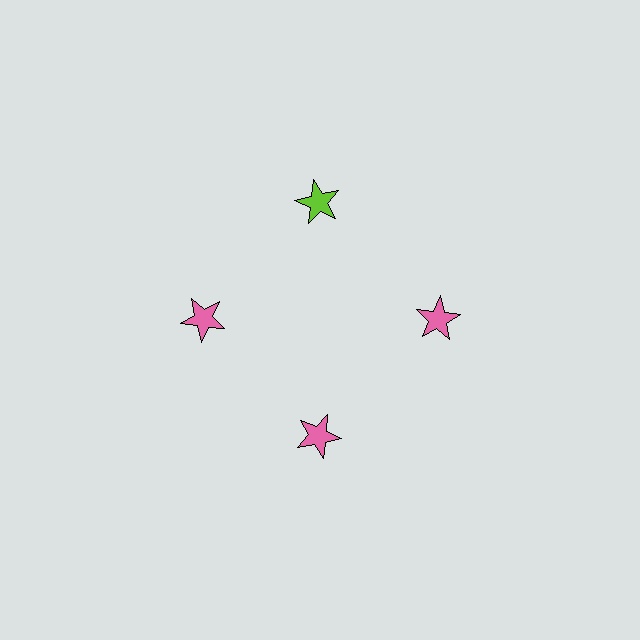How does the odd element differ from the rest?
It has a different color: lime instead of pink.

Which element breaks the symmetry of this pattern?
The lime star at roughly the 12 o'clock position breaks the symmetry. All other shapes are pink stars.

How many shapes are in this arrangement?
There are 4 shapes arranged in a ring pattern.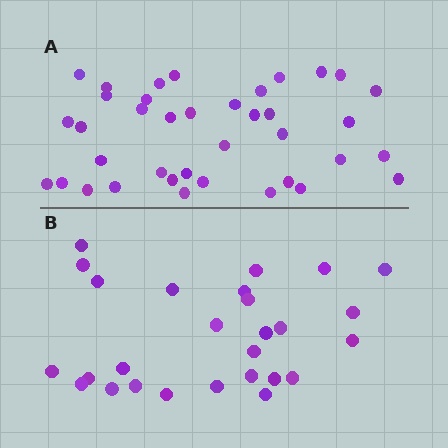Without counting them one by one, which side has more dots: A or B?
Region A (the top region) has more dots.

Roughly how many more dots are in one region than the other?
Region A has roughly 12 or so more dots than region B.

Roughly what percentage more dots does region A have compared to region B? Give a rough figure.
About 40% more.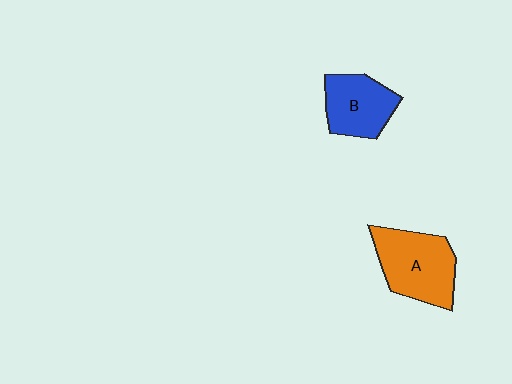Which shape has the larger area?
Shape A (orange).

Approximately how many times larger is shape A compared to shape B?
Approximately 1.3 times.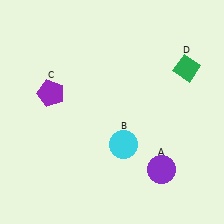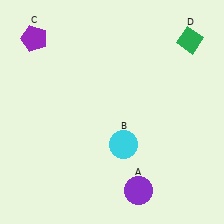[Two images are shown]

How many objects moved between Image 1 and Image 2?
3 objects moved between the two images.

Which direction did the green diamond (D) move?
The green diamond (D) moved up.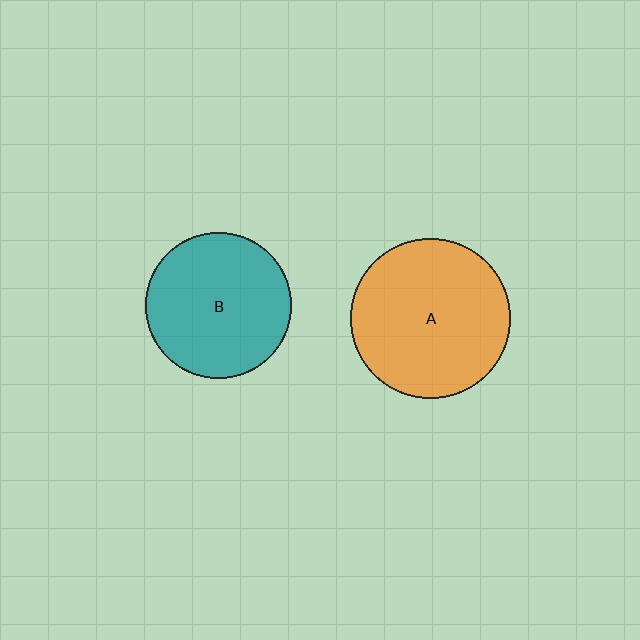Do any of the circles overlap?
No, none of the circles overlap.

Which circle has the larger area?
Circle A (orange).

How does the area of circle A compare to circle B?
Approximately 1.2 times.